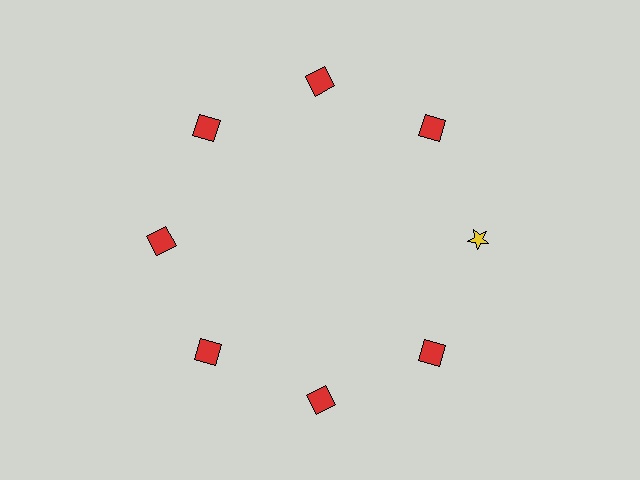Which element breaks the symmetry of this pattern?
The yellow star at roughly the 3 o'clock position breaks the symmetry. All other shapes are red squares.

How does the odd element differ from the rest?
It differs in both color (yellow instead of red) and shape (star instead of square).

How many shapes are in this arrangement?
There are 8 shapes arranged in a ring pattern.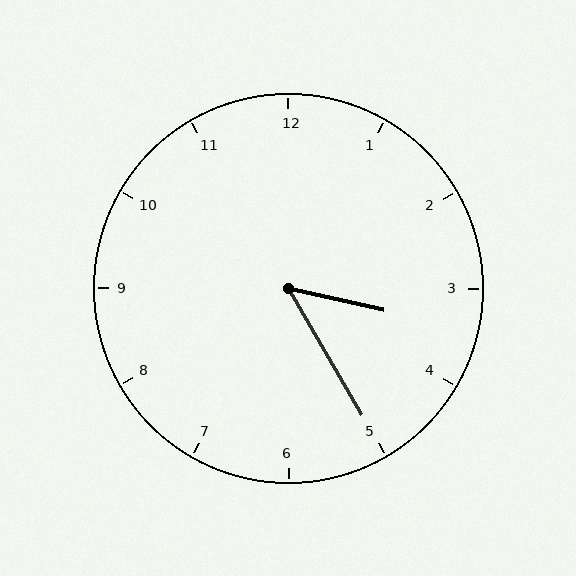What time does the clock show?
3:25.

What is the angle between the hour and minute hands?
Approximately 48 degrees.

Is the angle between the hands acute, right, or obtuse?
It is acute.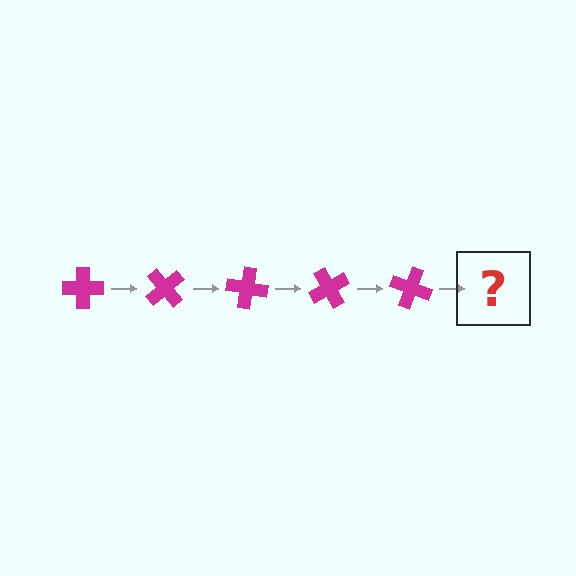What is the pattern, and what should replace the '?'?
The pattern is that the cross rotates 50 degrees each step. The '?' should be a magenta cross rotated 250 degrees.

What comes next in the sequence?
The next element should be a magenta cross rotated 250 degrees.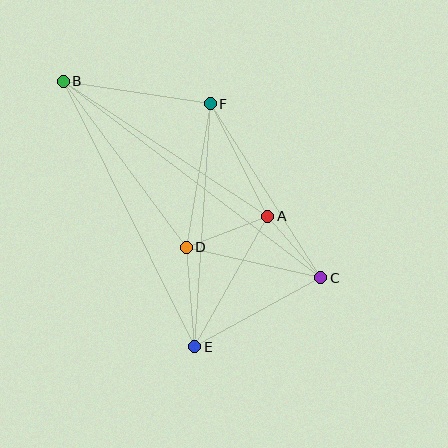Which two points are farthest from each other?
Points B and C are farthest from each other.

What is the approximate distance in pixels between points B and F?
The distance between B and F is approximately 149 pixels.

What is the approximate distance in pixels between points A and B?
The distance between A and B is approximately 245 pixels.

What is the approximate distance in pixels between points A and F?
The distance between A and F is approximately 127 pixels.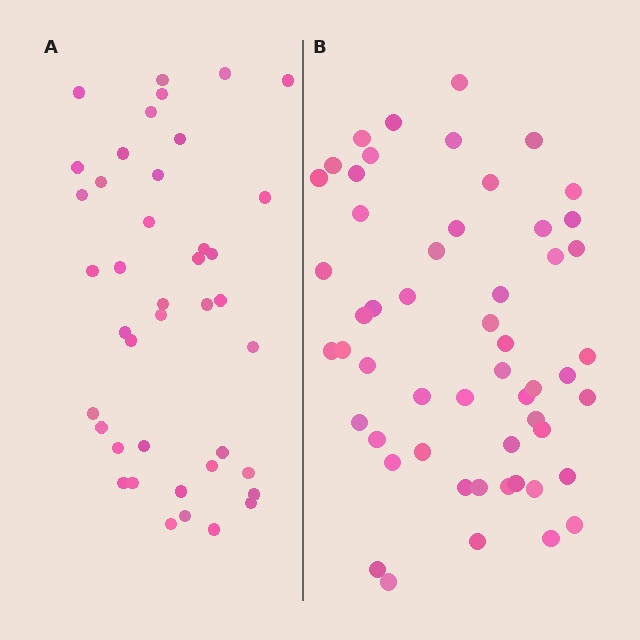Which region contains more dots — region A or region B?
Region B (the right region) has more dots.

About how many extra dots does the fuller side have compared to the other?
Region B has approximately 15 more dots than region A.